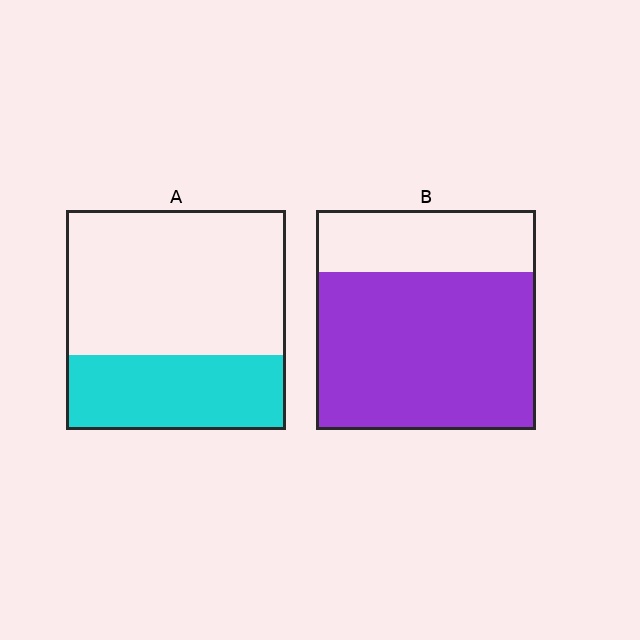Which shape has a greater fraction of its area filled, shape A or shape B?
Shape B.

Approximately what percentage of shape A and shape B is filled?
A is approximately 35% and B is approximately 70%.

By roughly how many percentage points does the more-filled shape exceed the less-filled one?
By roughly 40 percentage points (B over A).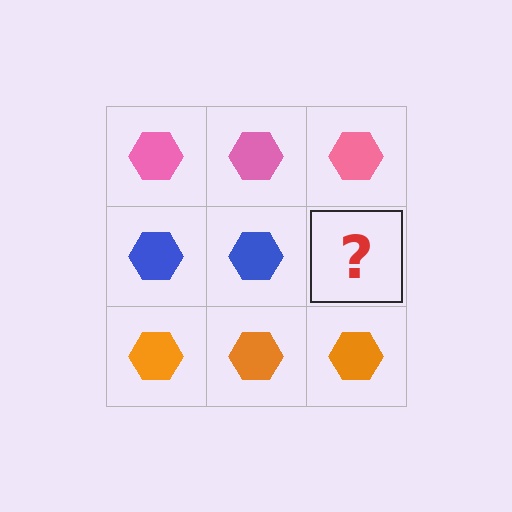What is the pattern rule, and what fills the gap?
The rule is that each row has a consistent color. The gap should be filled with a blue hexagon.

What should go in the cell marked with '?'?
The missing cell should contain a blue hexagon.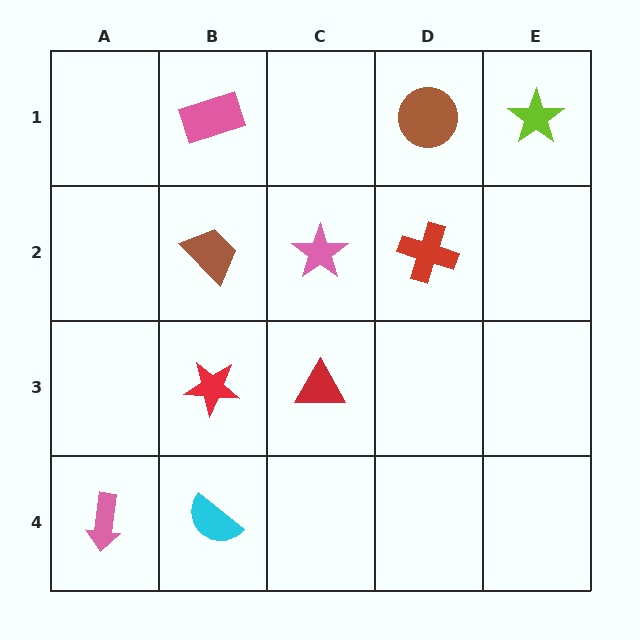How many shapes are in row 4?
2 shapes.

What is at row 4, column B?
A cyan semicircle.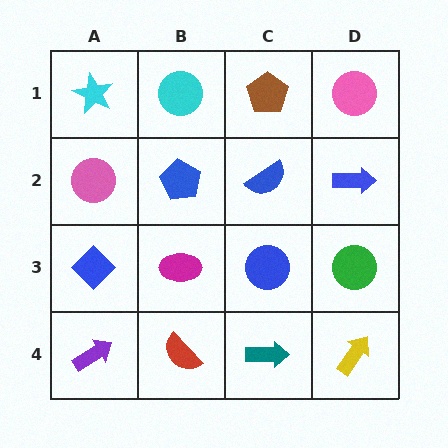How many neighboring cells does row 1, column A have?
2.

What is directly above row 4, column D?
A green circle.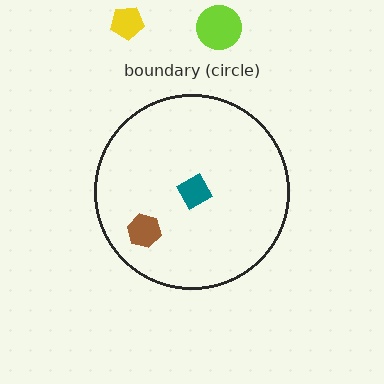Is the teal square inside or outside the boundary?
Inside.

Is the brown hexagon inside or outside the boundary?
Inside.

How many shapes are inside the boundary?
2 inside, 2 outside.